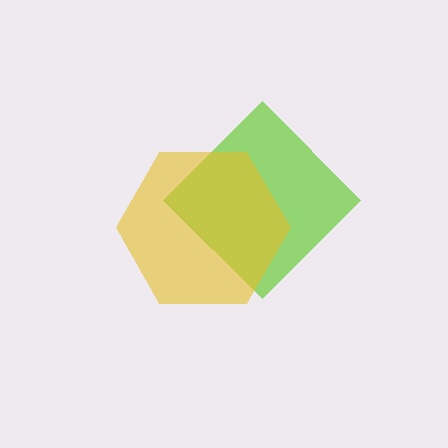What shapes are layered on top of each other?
The layered shapes are: a lime diamond, a yellow hexagon.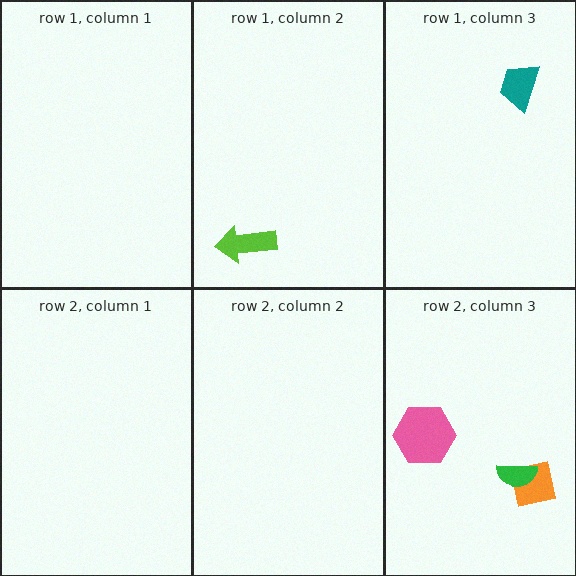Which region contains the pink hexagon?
The row 2, column 3 region.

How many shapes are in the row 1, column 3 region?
1.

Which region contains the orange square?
The row 2, column 3 region.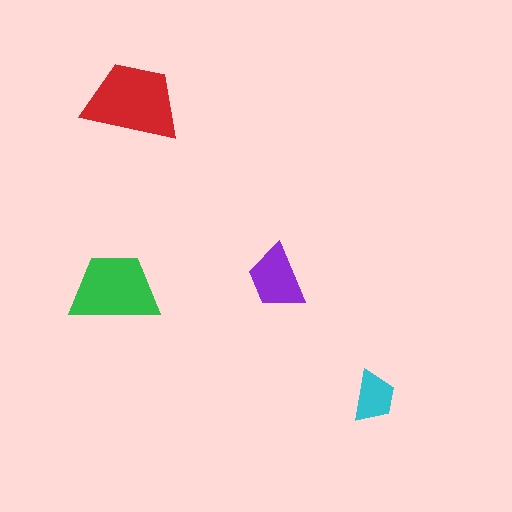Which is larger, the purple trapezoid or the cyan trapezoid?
The purple one.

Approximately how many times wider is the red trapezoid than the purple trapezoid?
About 1.5 times wider.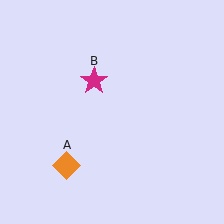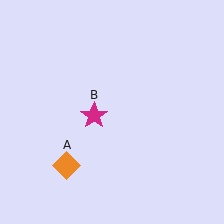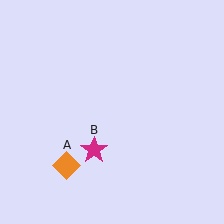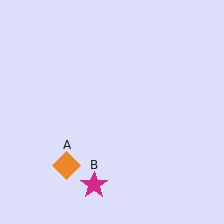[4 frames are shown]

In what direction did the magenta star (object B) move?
The magenta star (object B) moved down.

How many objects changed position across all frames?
1 object changed position: magenta star (object B).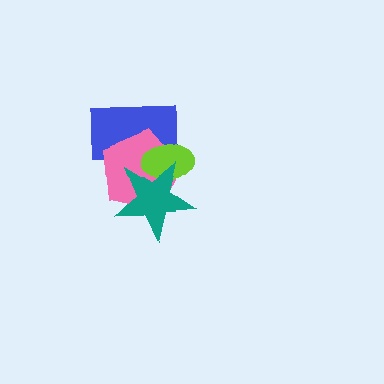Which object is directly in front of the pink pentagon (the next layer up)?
The lime ellipse is directly in front of the pink pentagon.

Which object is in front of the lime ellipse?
The teal star is in front of the lime ellipse.